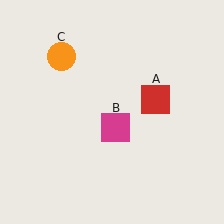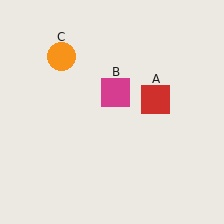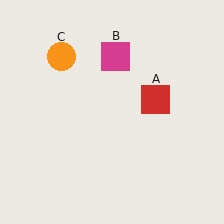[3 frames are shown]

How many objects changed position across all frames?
1 object changed position: magenta square (object B).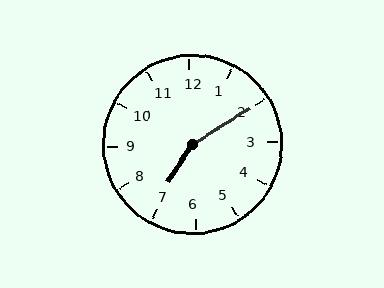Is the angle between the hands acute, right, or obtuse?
It is obtuse.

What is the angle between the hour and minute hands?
Approximately 155 degrees.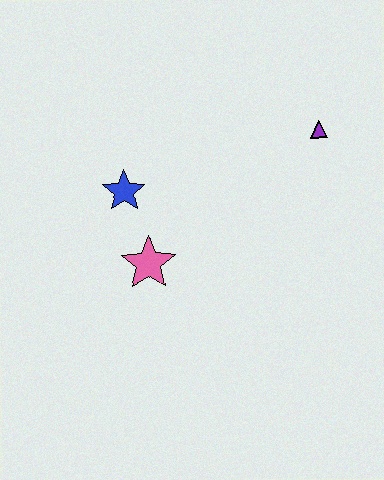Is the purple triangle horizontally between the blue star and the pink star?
No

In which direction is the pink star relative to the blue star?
The pink star is below the blue star.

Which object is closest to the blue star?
The pink star is closest to the blue star.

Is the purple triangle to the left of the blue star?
No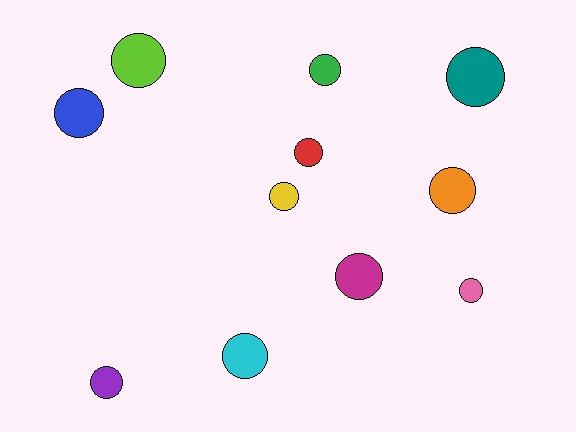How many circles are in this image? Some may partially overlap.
There are 11 circles.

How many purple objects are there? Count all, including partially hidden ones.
There is 1 purple object.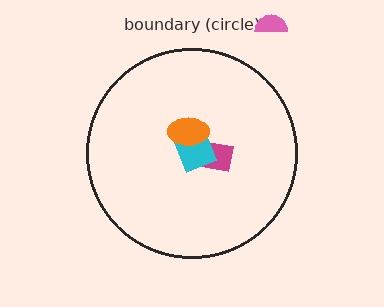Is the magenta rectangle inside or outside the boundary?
Inside.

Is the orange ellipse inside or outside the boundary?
Inside.